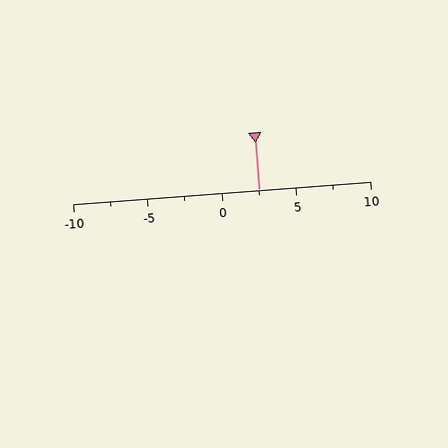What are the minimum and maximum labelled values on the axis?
The axis runs from -10 to 10.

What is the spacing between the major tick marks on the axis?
The major ticks are spaced 5 apart.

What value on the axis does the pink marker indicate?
The marker indicates approximately 2.5.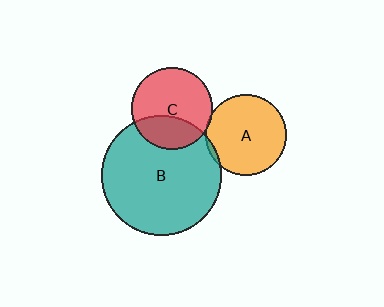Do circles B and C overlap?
Yes.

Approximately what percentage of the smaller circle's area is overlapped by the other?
Approximately 30%.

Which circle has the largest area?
Circle B (teal).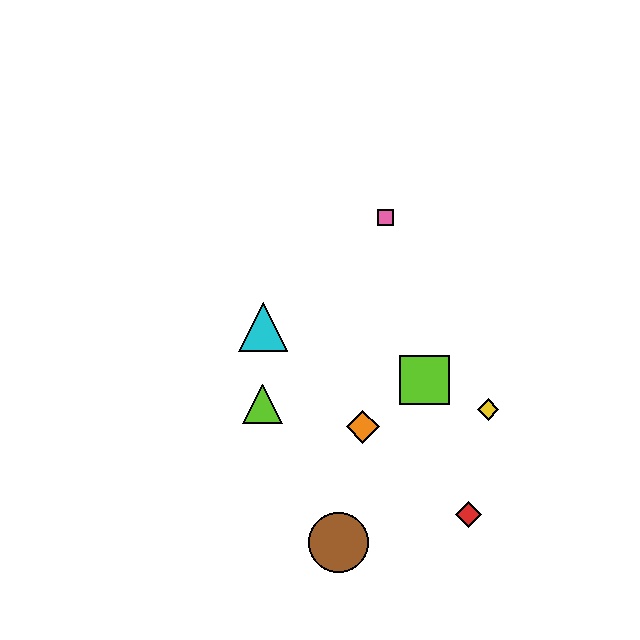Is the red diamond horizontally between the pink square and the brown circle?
No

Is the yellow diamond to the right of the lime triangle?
Yes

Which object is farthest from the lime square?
The brown circle is farthest from the lime square.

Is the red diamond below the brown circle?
No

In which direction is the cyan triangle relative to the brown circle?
The cyan triangle is above the brown circle.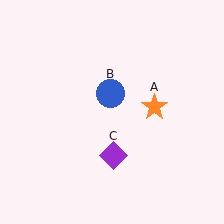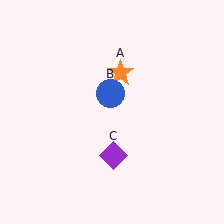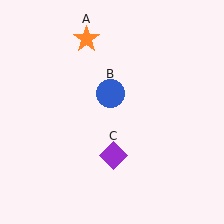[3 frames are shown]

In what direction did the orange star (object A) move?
The orange star (object A) moved up and to the left.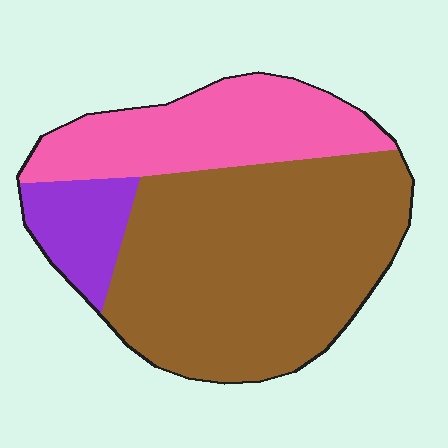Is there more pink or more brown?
Brown.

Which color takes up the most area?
Brown, at roughly 60%.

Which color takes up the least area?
Purple, at roughly 10%.